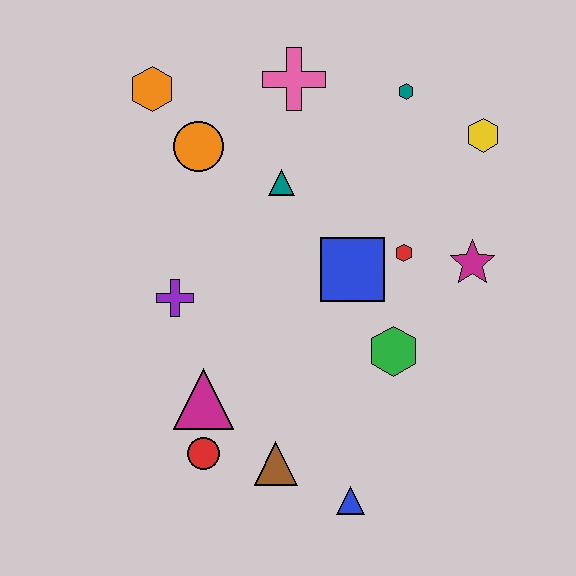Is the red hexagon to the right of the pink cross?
Yes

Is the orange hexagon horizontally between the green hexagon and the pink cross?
No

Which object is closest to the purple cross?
The magenta triangle is closest to the purple cross.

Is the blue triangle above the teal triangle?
No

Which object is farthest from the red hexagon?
The orange hexagon is farthest from the red hexagon.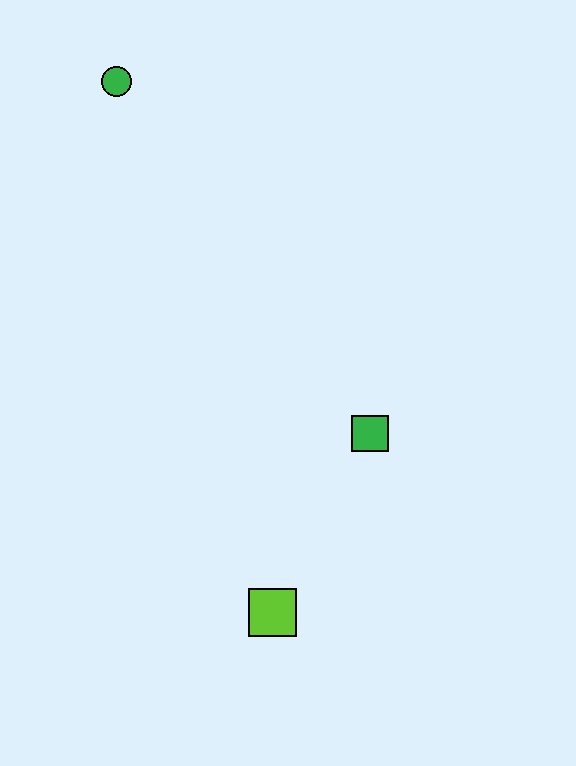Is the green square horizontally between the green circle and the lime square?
No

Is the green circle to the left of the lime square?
Yes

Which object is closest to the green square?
The lime square is closest to the green square.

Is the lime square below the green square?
Yes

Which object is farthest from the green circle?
The lime square is farthest from the green circle.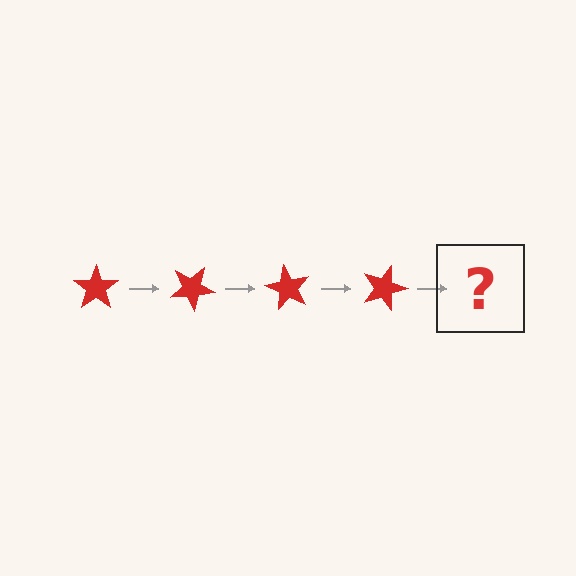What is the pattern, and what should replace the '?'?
The pattern is that the star rotates 30 degrees each step. The '?' should be a red star rotated 120 degrees.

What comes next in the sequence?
The next element should be a red star rotated 120 degrees.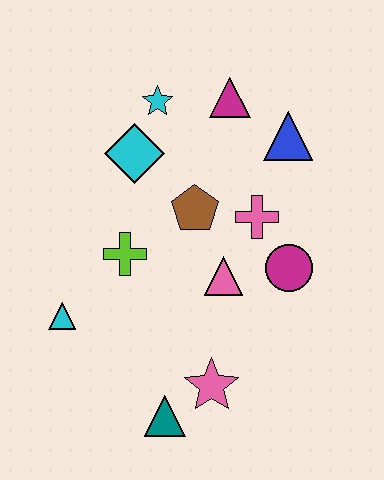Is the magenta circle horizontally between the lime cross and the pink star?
No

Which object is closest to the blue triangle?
The magenta triangle is closest to the blue triangle.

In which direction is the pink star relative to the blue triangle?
The pink star is below the blue triangle.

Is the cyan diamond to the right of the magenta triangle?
No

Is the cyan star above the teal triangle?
Yes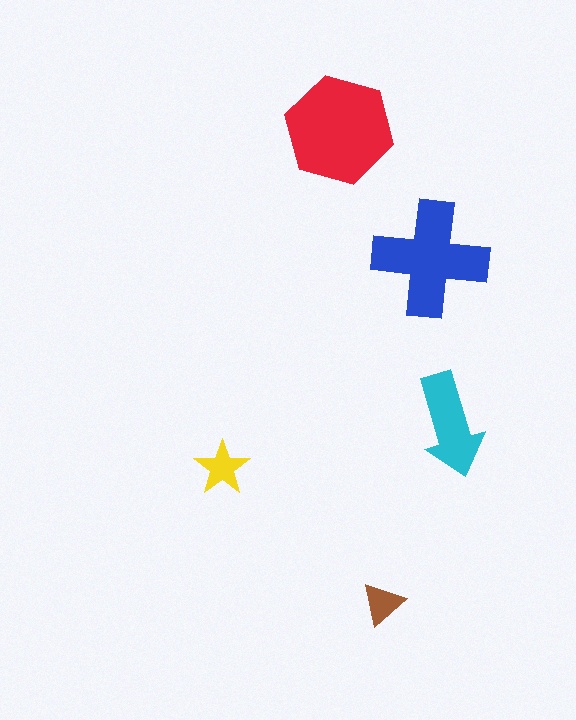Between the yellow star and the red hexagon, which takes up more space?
The red hexagon.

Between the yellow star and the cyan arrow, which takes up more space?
The cyan arrow.